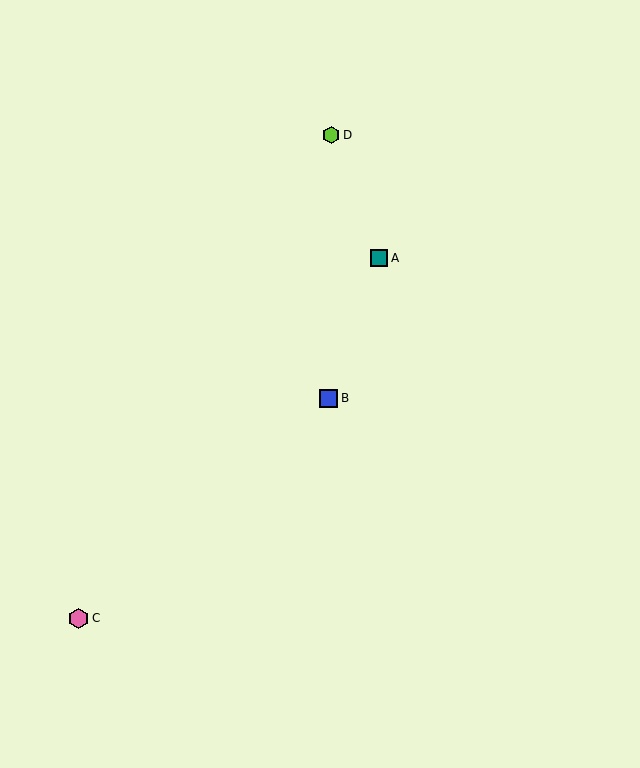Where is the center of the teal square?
The center of the teal square is at (379, 258).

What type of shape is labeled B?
Shape B is a blue square.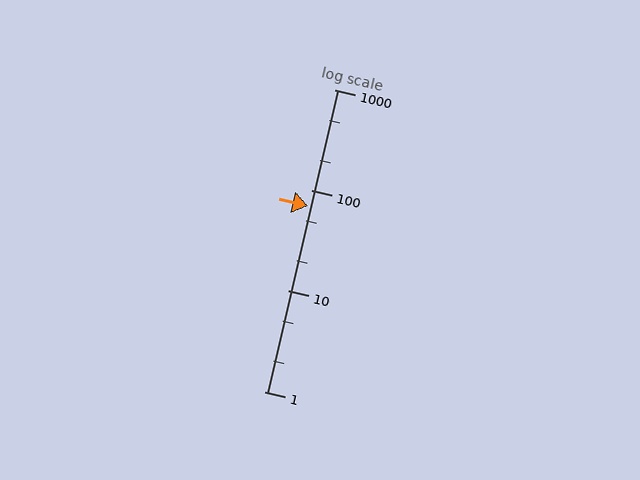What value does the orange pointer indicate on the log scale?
The pointer indicates approximately 69.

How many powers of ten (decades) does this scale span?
The scale spans 3 decades, from 1 to 1000.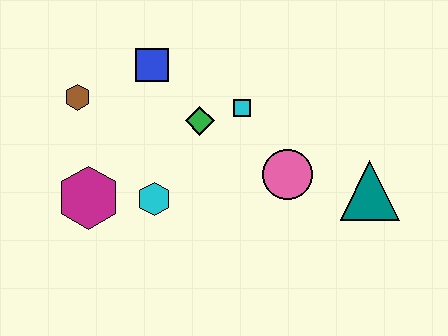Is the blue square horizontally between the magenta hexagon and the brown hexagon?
No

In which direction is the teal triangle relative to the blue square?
The teal triangle is to the right of the blue square.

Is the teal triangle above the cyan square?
No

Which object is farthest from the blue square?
The teal triangle is farthest from the blue square.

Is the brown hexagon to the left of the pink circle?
Yes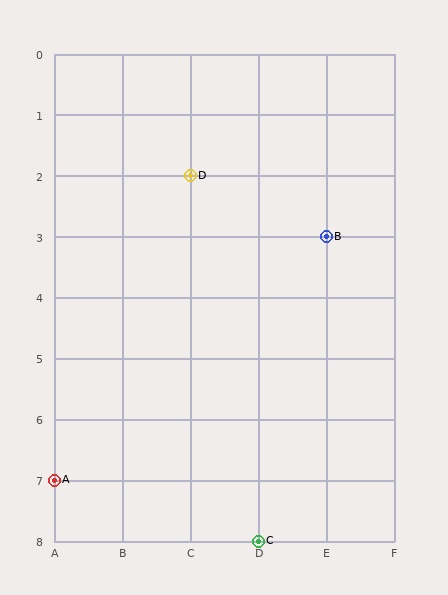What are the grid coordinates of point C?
Point C is at grid coordinates (D, 8).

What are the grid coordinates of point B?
Point B is at grid coordinates (E, 3).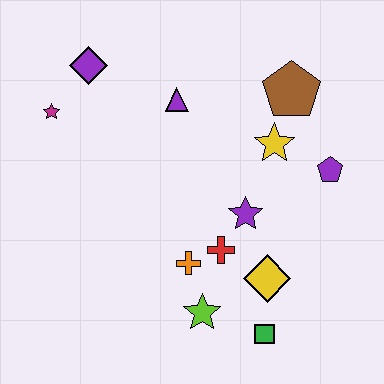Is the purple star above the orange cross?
Yes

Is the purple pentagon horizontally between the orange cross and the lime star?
No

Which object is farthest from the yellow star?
The magenta star is farthest from the yellow star.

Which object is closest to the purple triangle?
The purple diamond is closest to the purple triangle.